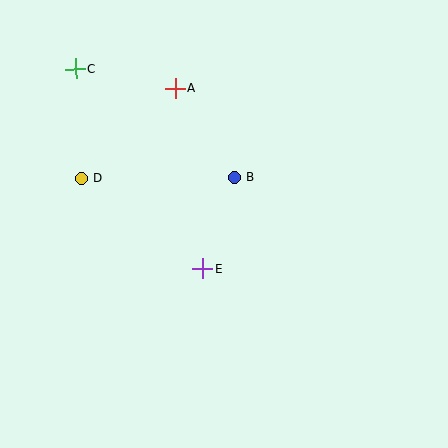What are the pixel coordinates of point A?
Point A is at (175, 88).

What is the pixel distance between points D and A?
The distance between D and A is 130 pixels.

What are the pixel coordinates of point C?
Point C is at (76, 69).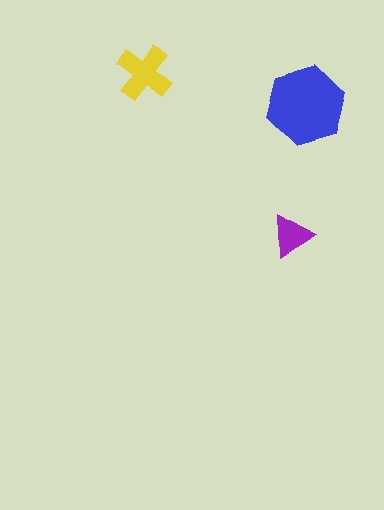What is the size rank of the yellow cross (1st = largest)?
2nd.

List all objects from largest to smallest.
The blue hexagon, the yellow cross, the purple triangle.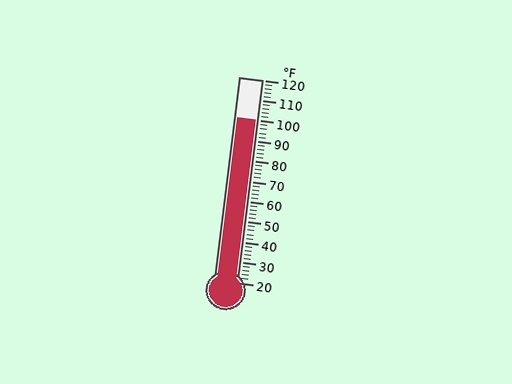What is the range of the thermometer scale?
The thermometer scale ranges from 20°F to 120°F.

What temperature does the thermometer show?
The thermometer shows approximately 100°F.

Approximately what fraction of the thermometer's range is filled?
The thermometer is filled to approximately 80% of its range.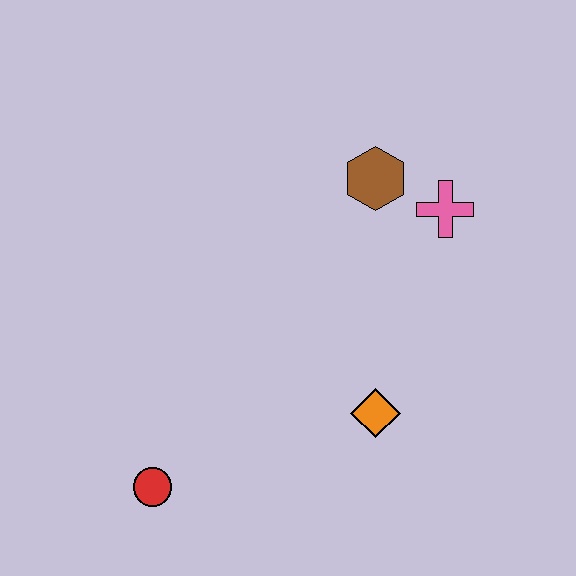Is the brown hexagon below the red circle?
No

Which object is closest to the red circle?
The orange diamond is closest to the red circle.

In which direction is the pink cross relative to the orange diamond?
The pink cross is above the orange diamond.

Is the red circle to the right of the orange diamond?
No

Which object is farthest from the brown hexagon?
The red circle is farthest from the brown hexagon.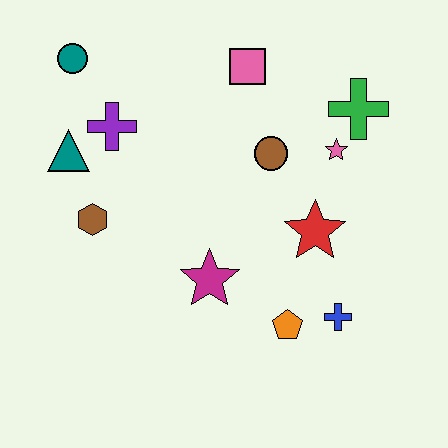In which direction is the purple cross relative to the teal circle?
The purple cross is below the teal circle.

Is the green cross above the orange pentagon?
Yes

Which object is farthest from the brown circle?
The teal circle is farthest from the brown circle.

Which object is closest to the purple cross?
The teal triangle is closest to the purple cross.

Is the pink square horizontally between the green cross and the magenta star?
Yes